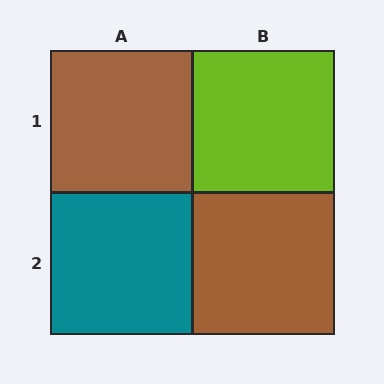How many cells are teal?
1 cell is teal.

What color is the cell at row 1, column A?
Brown.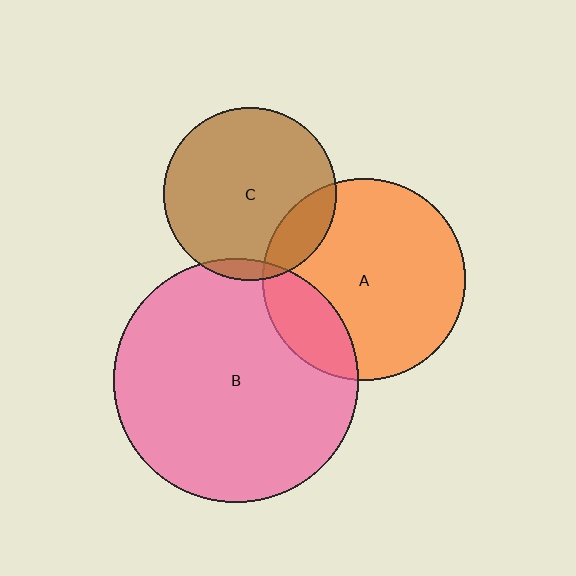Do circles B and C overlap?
Yes.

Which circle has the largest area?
Circle B (pink).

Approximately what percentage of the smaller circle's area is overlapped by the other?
Approximately 5%.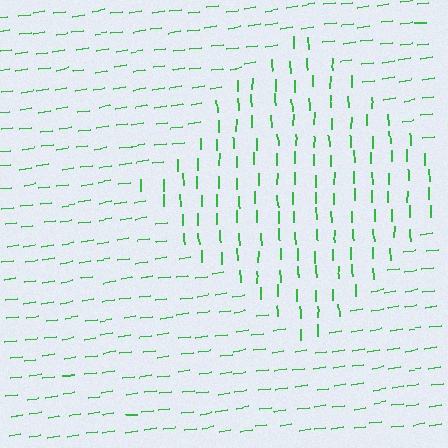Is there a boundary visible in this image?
Yes, there is a texture boundary formed by a change in line orientation.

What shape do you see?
I see a diamond.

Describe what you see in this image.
The image is filled with small green line segments. A diamond region in the image has lines oriented differently from the surrounding lines, creating a visible texture boundary.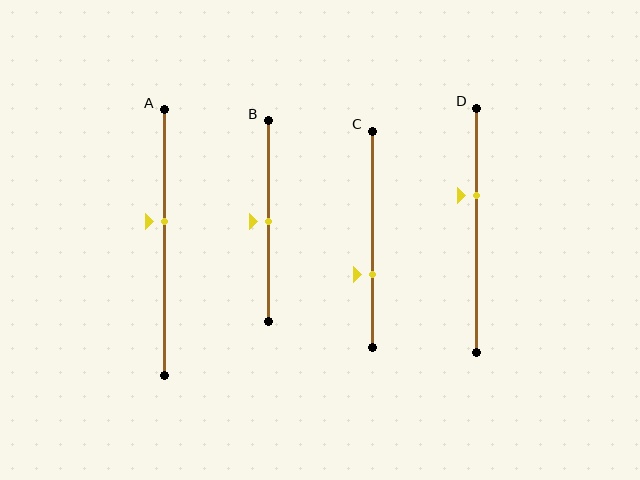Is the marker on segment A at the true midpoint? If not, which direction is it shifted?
No, the marker on segment A is shifted upward by about 8% of the segment length.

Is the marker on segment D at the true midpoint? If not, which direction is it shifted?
No, the marker on segment D is shifted upward by about 14% of the segment length.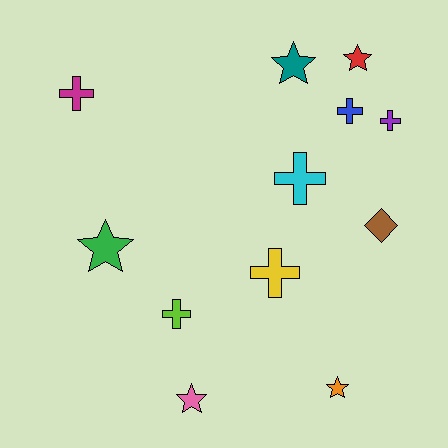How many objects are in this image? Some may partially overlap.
There are 12 objects.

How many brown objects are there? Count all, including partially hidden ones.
There is 1 brown object.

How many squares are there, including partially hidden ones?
There are no squares.